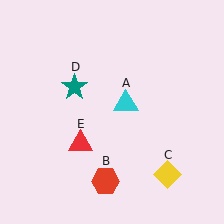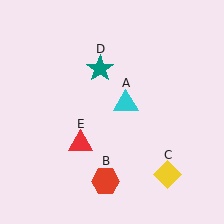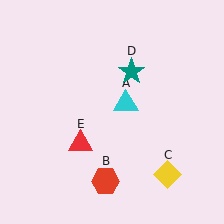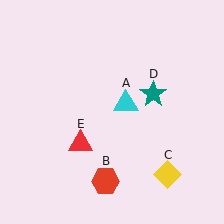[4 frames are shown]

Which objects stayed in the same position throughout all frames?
Cyan triangle (object A) and red hexagon (object B) and yellow diamond (object C) and red triangle (object E) remained stationary.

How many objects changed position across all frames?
1 object changed position: teal star (object D).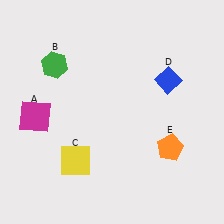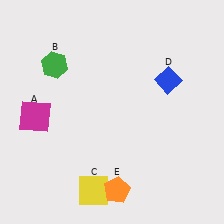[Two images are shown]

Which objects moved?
The objects that moved are: the yellow square (C), the orange pentagon (E).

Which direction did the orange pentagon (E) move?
The orange pentagon (E) moved left.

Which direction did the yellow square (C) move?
The yellow square (C) moved down.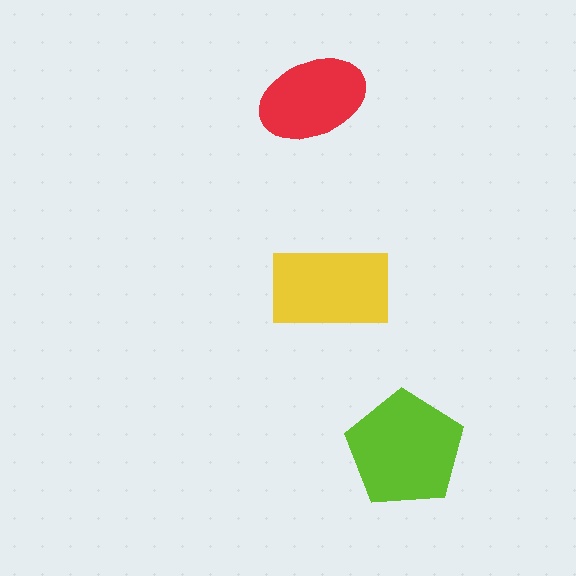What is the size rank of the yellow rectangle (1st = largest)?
2nd.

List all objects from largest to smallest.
The lime pentagon, the yellow rectangle, the red ellipse.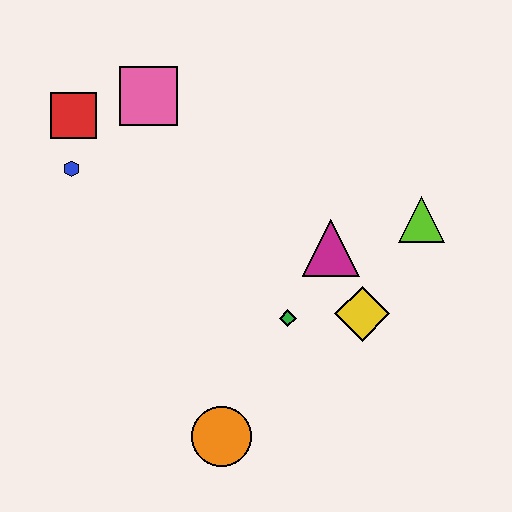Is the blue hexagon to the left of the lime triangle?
Yes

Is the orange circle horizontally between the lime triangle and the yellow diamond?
No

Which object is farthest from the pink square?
The orange circle is farthest from the pink square.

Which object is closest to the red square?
The blue hexagon is closest to the red square.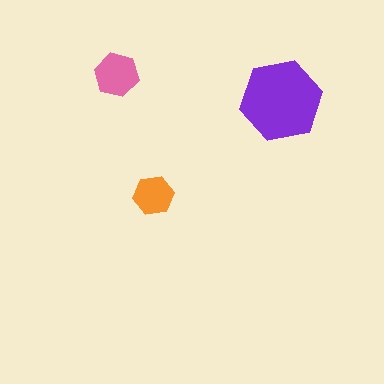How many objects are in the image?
There are 3 objects in the image.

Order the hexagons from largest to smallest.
the purple one, the pink one, the orange one.